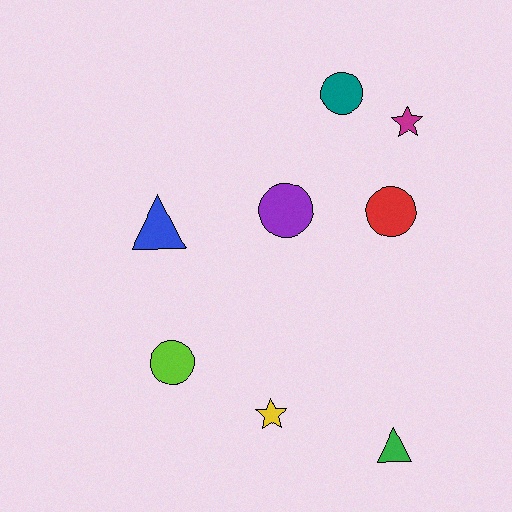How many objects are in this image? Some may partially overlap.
There are 8 objects.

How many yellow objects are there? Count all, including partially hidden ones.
There is 1 yellow object.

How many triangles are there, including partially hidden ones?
There are 2 triangles.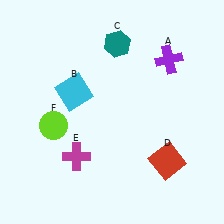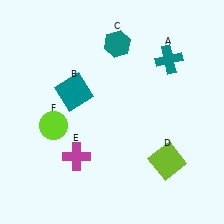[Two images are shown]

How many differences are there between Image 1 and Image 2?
There are 3 differences between the two images.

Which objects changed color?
A changed from purple to teal. B changed from cyan to teal. D changed from red to lime.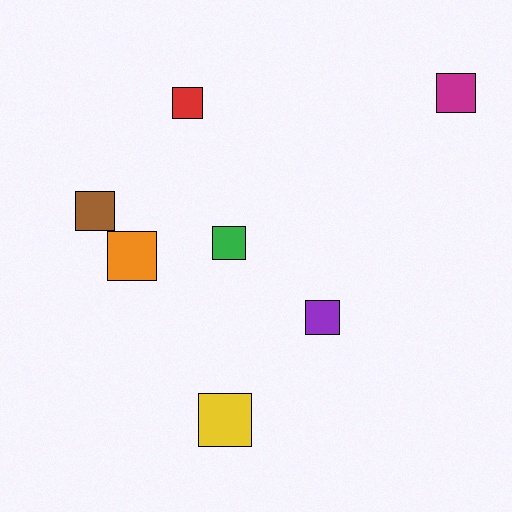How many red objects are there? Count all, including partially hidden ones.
There is 1 red object.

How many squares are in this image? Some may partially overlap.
There are 7 squares.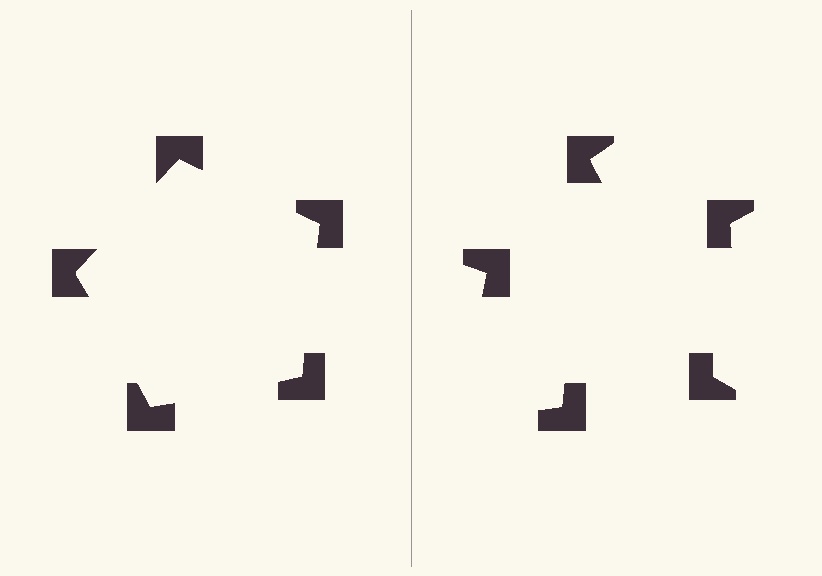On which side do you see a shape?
An illusory pentagon appears on the left side. On the right side the wedge cuts are rotated, so no coherent shape forms.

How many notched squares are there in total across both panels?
10 — 5 on each side.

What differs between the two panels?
The notched squares are positioned identically on both sides; only the wedge orientations differ. On the left they align to a pentagon; on the right they are misaligned.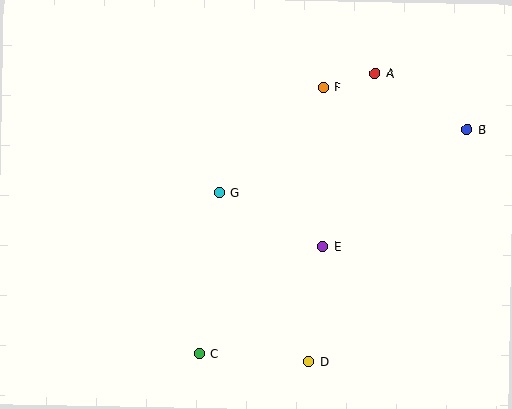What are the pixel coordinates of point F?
Point F is at (323, 87).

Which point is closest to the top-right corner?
Point B is closest to the top-right corner.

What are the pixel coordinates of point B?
Point B is at (467, 130).